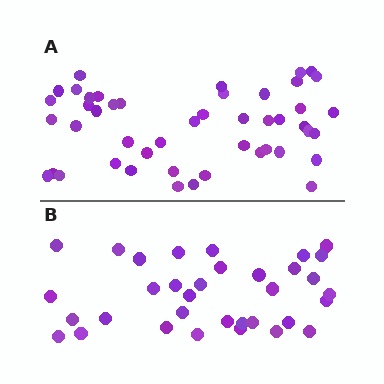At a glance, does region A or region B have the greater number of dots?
Region A (the top region) has more dots.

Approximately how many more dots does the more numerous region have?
Region A has approximately 15 more dots than region B.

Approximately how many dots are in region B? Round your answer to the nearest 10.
About 30 dots. (The exact count is 34, which rounds to 30.)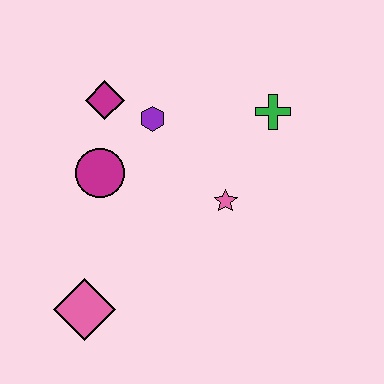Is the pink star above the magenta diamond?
No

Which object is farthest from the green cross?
The pink diamond is farthest from the green cross.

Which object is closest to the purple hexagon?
The magenta diamond is closest to the purple hexagon.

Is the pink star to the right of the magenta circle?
Yes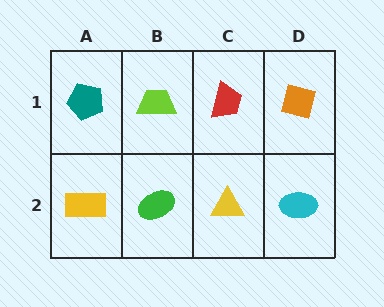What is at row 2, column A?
A yellow rectangle.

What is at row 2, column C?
A yellow triangle.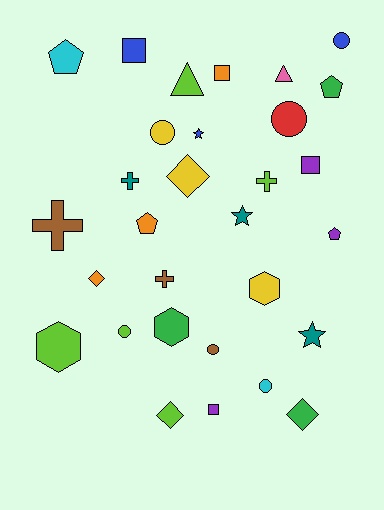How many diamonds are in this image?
There are 4 diamonds.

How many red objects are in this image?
There is 1 red object.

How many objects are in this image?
There are 30 objects.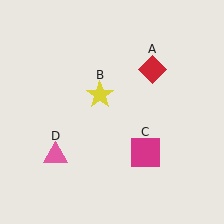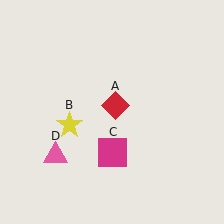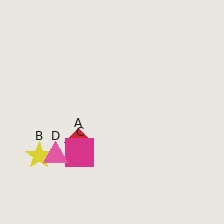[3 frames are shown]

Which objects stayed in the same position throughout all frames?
Pink triangle (object D) remained stationary.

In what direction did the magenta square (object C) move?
The magenta square (object C) moved left.